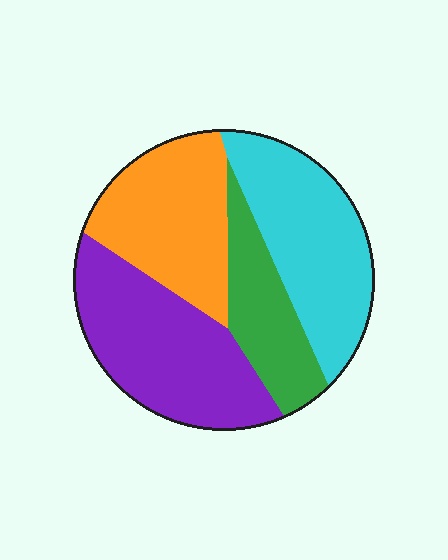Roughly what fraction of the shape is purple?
Purple takes up about one third (1/3) of the shape.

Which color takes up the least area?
Green, at roughly 15%.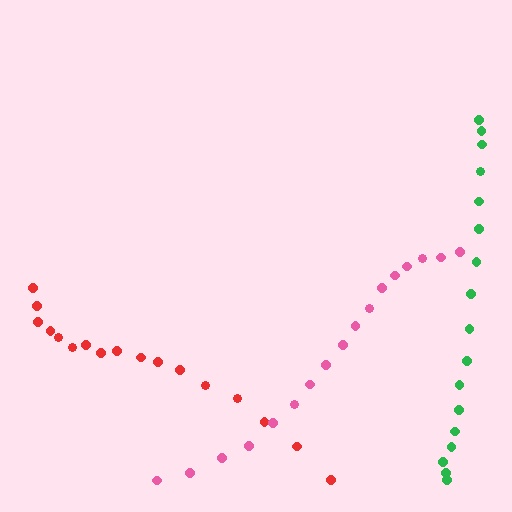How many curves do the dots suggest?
There are 3 distinct paths.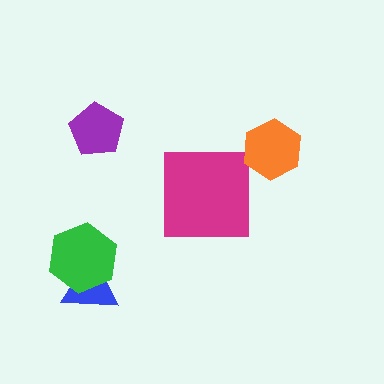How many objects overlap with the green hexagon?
1 object overlaps with the green hexagon.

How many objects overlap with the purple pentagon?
0 objects overlap with the purple pentagon.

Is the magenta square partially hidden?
No, no other shape covers it.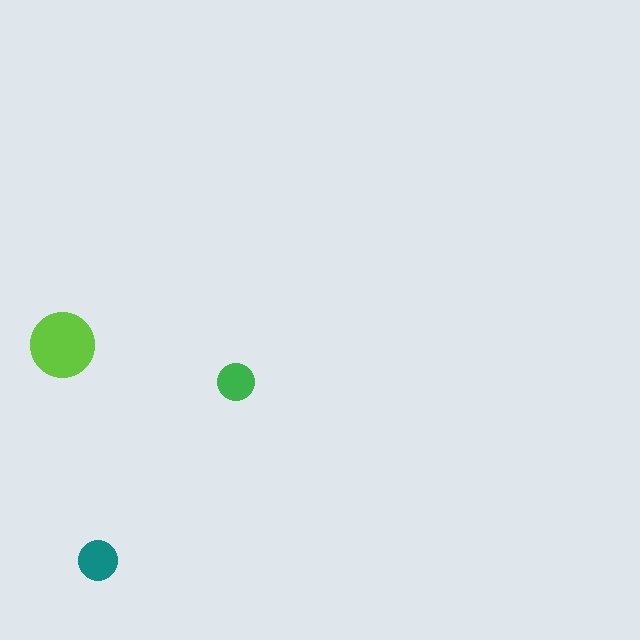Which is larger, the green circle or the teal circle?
The teal one.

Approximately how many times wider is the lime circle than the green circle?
About 2 times wider.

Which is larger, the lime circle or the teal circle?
The lime one.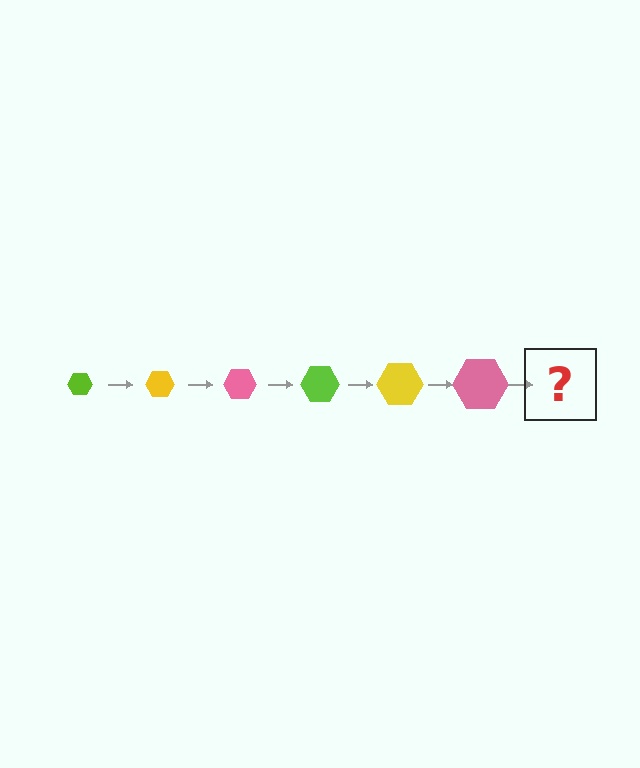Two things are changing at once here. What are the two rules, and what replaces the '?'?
The two rules are that the hexagon grows larger each step and the color cycles through lime, yellow, and pink. The '?' should be a lime hexagon, larger than the previous one.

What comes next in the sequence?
The next element should be a lime hexagon, larger than the previous one.